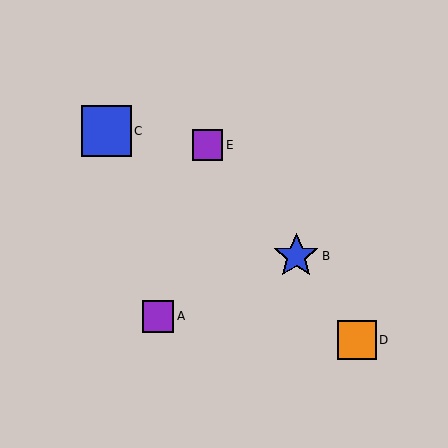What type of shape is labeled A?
Shape A is a purple square.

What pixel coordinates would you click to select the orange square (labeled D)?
Click at (357, 340) to select the orange square D.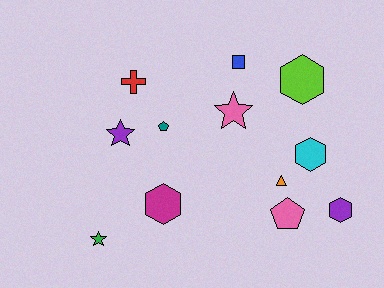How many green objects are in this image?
There is 1 green object.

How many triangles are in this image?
There is 1 triangle.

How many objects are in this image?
There are 12 objects.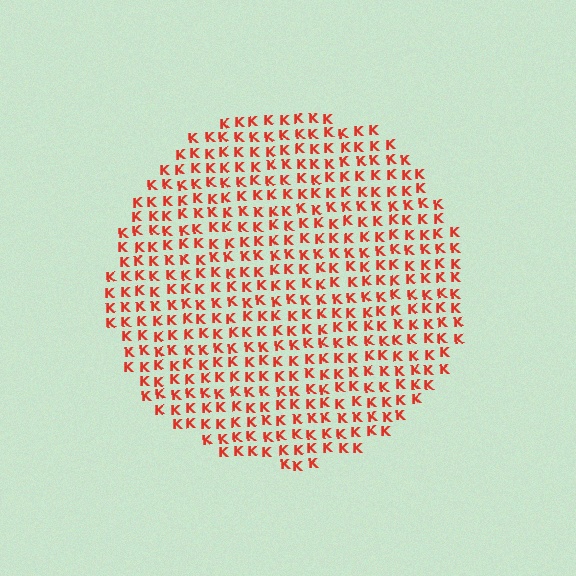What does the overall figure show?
The overall figure shows a circle.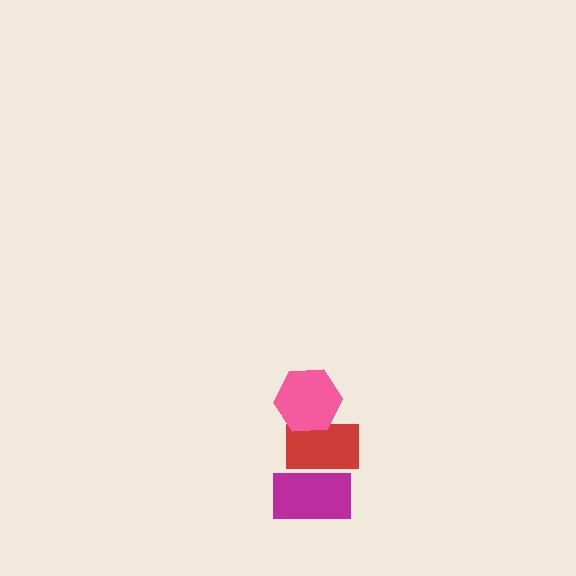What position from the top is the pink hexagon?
The pink hexagon is 1st from the top.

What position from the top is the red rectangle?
The red rectangle is 2nd from the top.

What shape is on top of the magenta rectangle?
The red rectangle is on top of the magenta rectangle.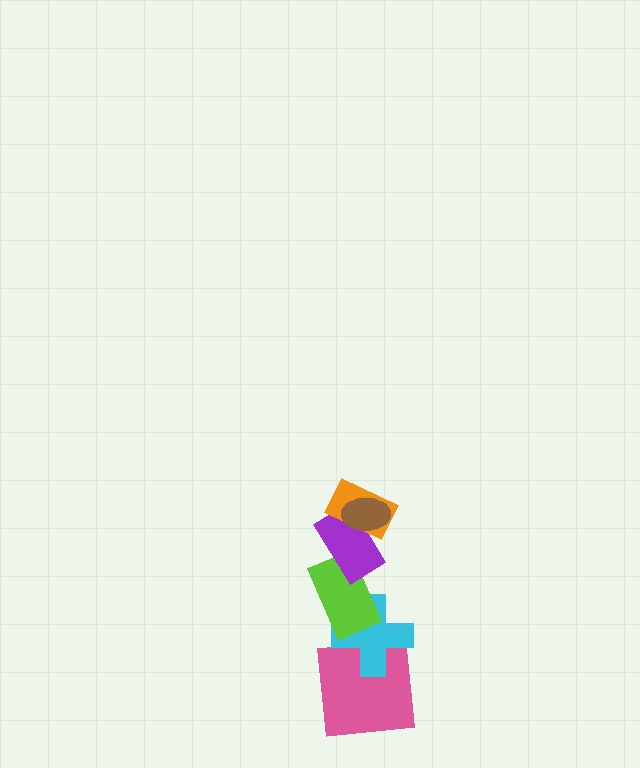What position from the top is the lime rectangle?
The lime rectangle is 4th from the top.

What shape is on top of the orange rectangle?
The brown ellipse is on top of the orange rectangle.